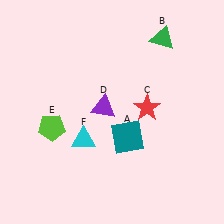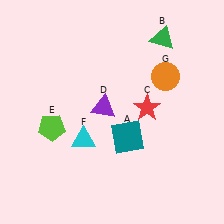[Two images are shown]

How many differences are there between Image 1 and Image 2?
There is 1 difference between the two images.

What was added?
An orange circle (G) was added in Image 2.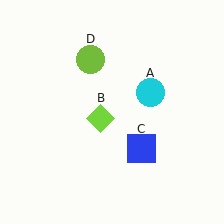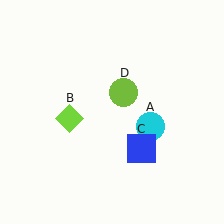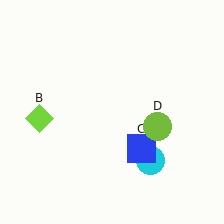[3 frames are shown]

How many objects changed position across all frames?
3 objects changed position: cyan circle (object A), lime diamond (object B), lime circle (object D).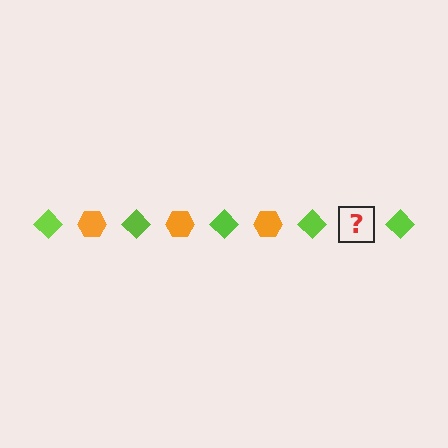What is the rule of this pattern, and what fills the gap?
The rule is that the pattern alternates between lime diamond and orange hexagon. The gap should be filled with an orange hexagon.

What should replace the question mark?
The question mark should be replaced with an orange hexagon.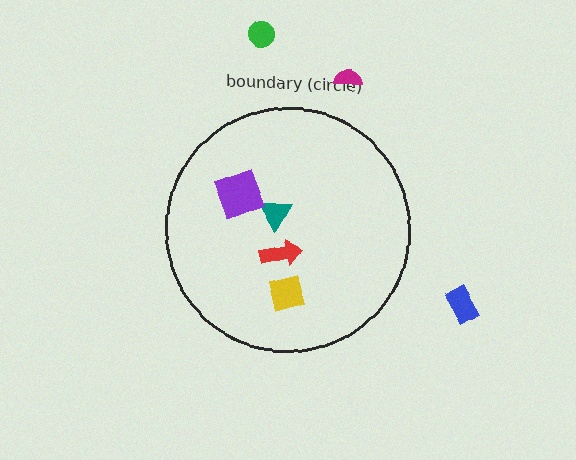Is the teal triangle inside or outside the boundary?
Inside.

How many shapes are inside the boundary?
4 inside, 3 outside.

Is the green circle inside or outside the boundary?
Outside.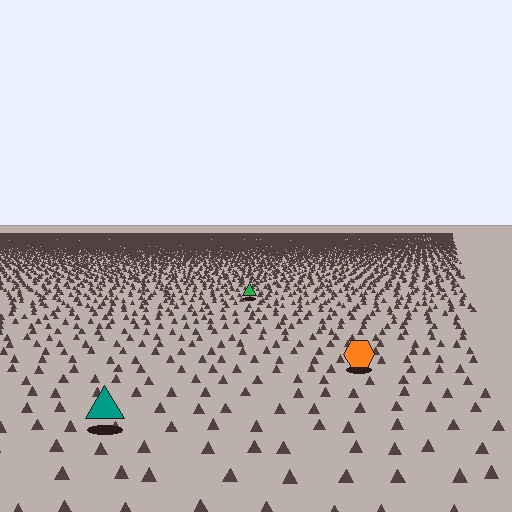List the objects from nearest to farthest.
From nearest to farthest: the teal triangle, the orange hexagon, the green triangle.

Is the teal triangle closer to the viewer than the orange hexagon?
Yes. The teal triangle is closer — you can tell from the texture gradient: the ground texture is coarser near it.